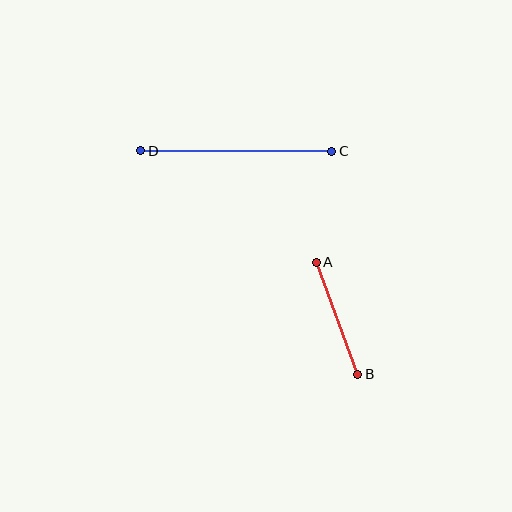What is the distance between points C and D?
The distance is approximately 191 pixels.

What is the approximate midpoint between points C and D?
The midpoint is at approximately (236, 151) pixels.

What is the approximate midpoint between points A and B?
The midpoint is at approximately (337, 318) pixels.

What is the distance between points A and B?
The distance is approximately 119 pixels.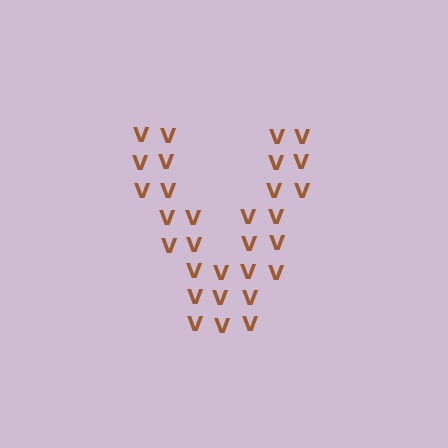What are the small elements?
The small elements are letter V's.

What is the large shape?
The large shape is the letter V.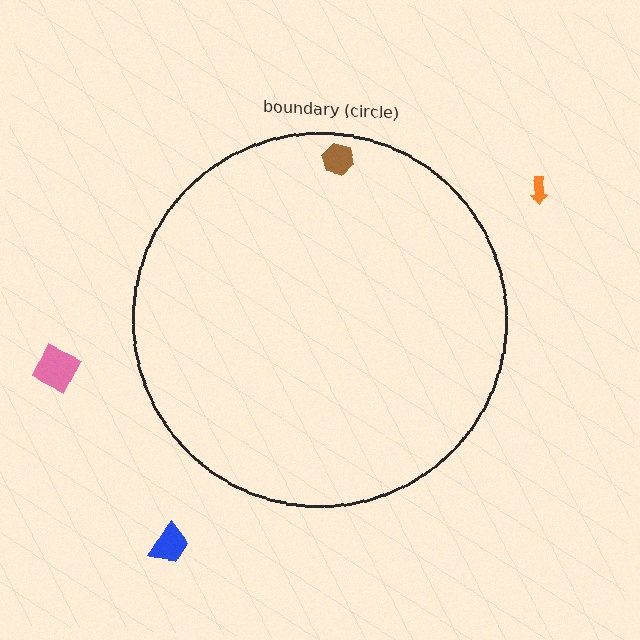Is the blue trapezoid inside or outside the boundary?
Outside.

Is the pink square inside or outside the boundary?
Outside.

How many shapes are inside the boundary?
1 inside, 3 outside.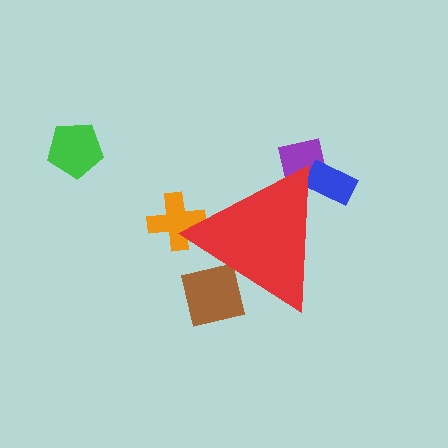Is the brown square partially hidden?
Yes, the brown square is partially hidden behind the red triangle.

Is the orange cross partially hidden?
Yes, the orange cross is partially hidden behind the red triangle.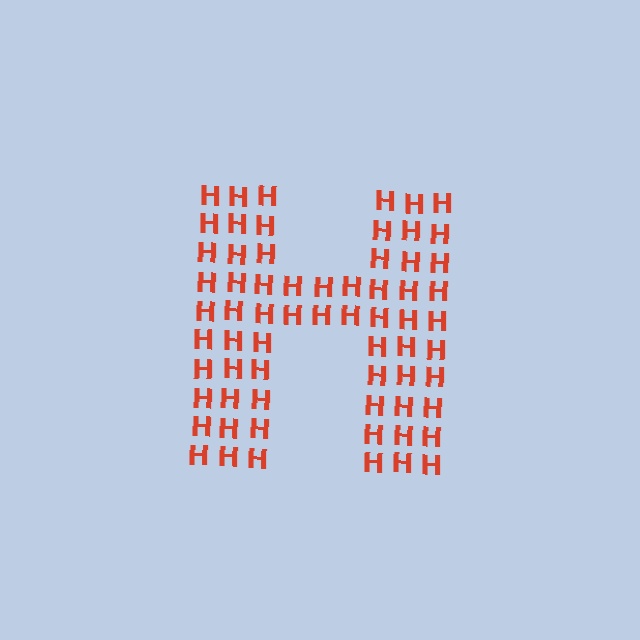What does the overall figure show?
The overall figure shows the letter H.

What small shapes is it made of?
It is made of small letter H's.